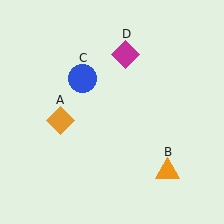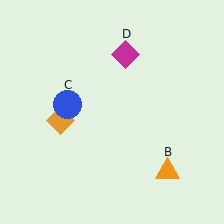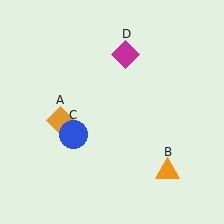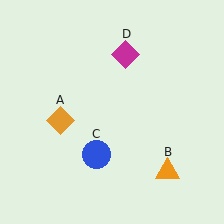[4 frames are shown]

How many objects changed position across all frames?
1 object changed position: blue circle (object C).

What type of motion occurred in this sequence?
The blue circle (object C) rotated counterclockwise around the center of the scene.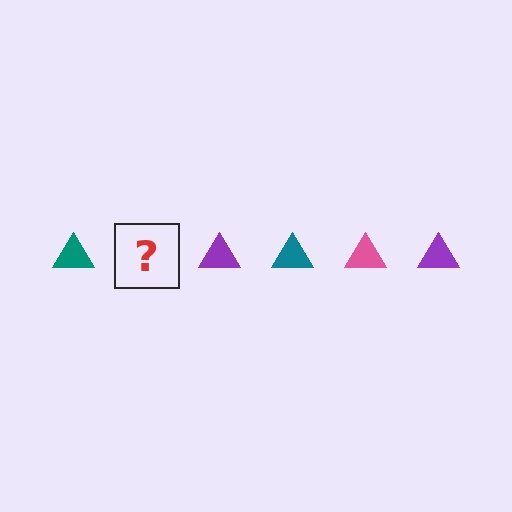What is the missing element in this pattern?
The missing element is a pink triangle.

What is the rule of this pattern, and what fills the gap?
The rule is that the pattern cycles through teal, pink, purple triangles. The gap should be filled with a pink triangle.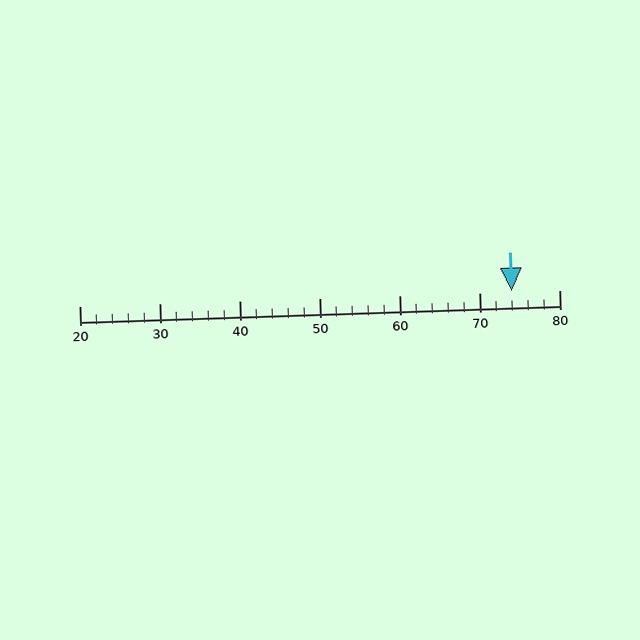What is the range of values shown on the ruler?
The ruler shows values from 20 to 80.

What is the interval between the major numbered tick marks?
The major tick marks are spaced 10 units apart.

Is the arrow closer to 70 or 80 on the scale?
The arrow is closer to 70.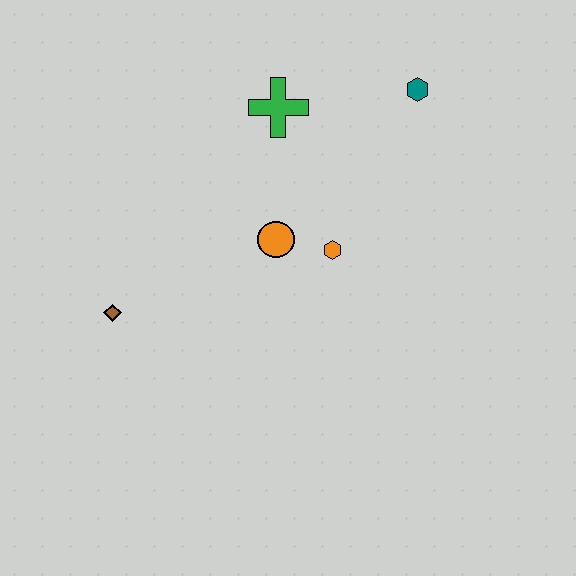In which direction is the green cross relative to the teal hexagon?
The green cross is to the left of the teal hexagon.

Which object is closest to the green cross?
The orange circle is closest to the green cross.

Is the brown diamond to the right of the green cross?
No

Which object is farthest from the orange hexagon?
The brown diamond is farthest from the orange hexagon.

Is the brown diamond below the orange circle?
Yes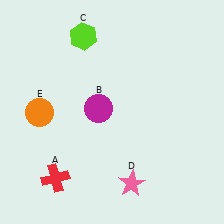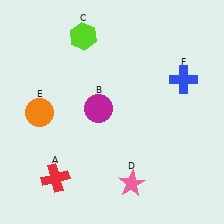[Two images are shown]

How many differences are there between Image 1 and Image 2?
There is 1 difference between the two images.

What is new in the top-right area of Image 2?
A blue cross (F) was added in the top-right area of Image 2.